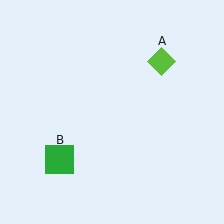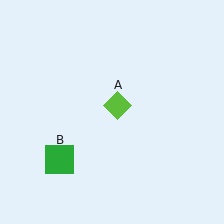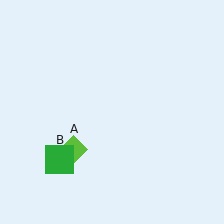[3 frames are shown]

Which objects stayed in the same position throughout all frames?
Green square (object B) remained stationary.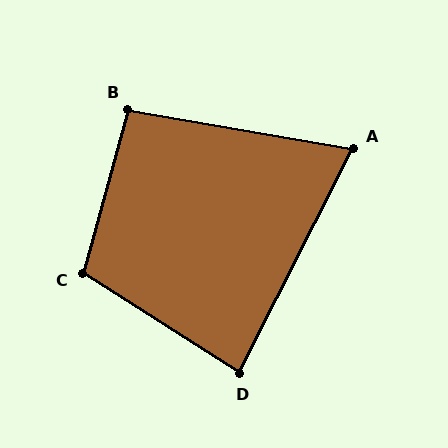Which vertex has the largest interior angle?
C, at approximately 107 degrees.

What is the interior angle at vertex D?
Approximately 85 degrees (acute).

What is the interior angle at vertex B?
Approximately 95 degrees (obtuse).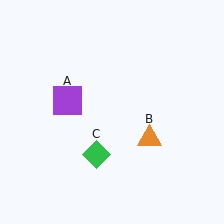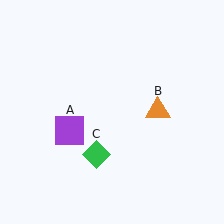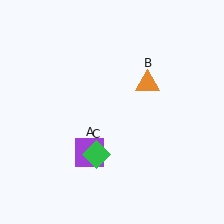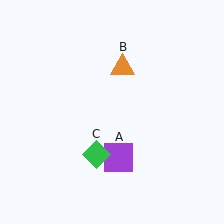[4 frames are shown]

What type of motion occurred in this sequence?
The purple square (object A), orange triangle (object B) rotated counterclockwise around the center of the scene.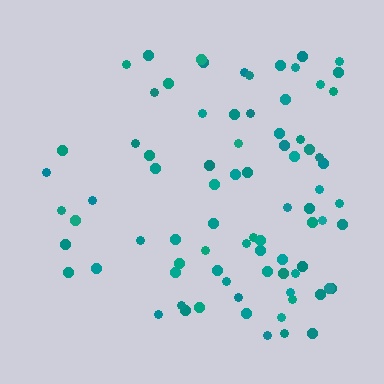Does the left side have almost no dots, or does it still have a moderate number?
Still a moderate number, just noticeably fewer than the right.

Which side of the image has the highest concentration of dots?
The right.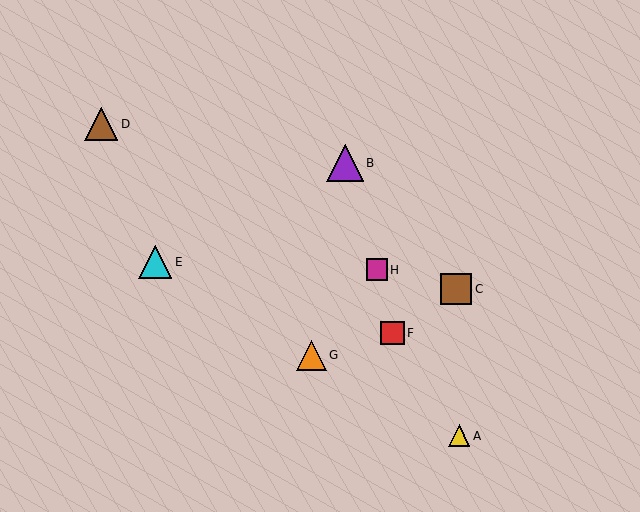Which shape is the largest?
The purple triangle (labeled B) is the largest.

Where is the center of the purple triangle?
The center of the purple triangle is at (345, 163).